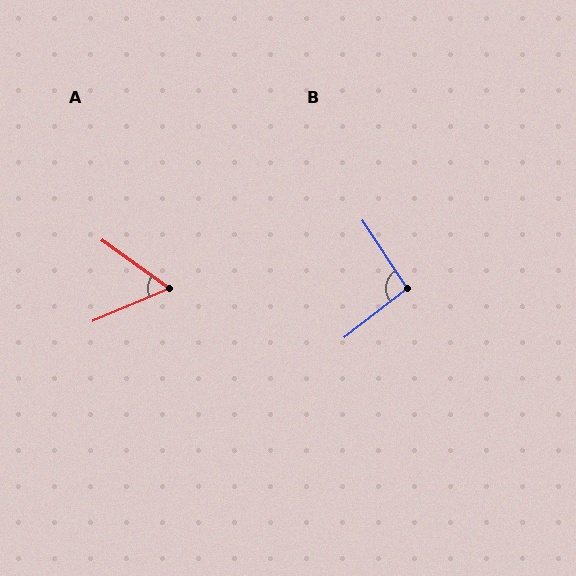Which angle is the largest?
B, at approximately 94 degrees.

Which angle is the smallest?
A, at approximately 59 degrees.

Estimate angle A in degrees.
Approximately 59 degrees.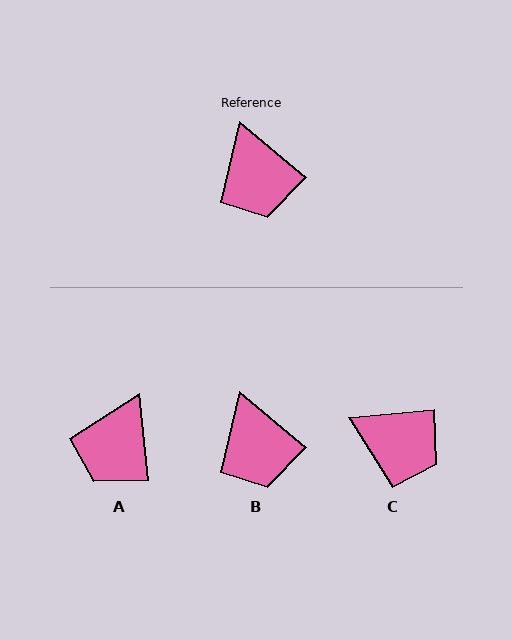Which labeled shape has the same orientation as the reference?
B.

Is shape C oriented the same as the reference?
No, it is off by about 46 degrees.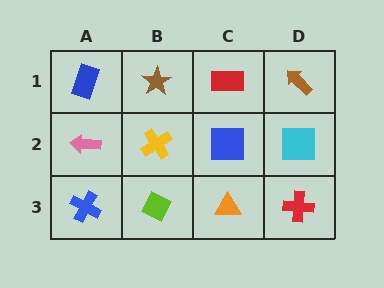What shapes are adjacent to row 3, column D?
A cyan square (row 2, column D), an orange triangle (row 3, column C).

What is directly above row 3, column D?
A cyan square.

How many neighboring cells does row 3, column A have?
2.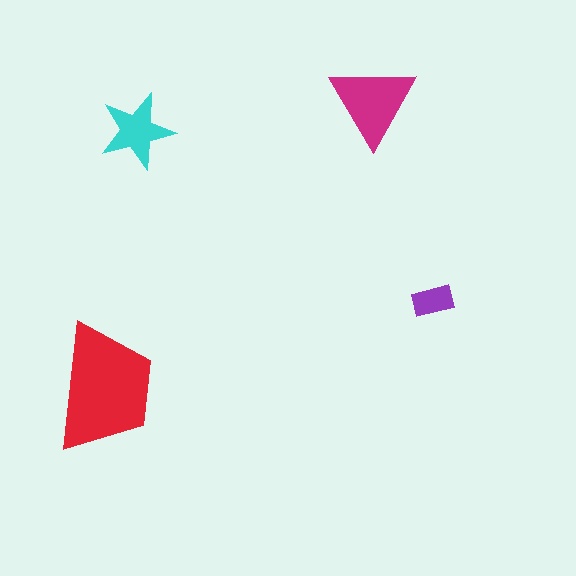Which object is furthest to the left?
The red trapezoid is leftmost.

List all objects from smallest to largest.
The purple rectangle, the cyan star, the magenta triangle, the red trapezoid.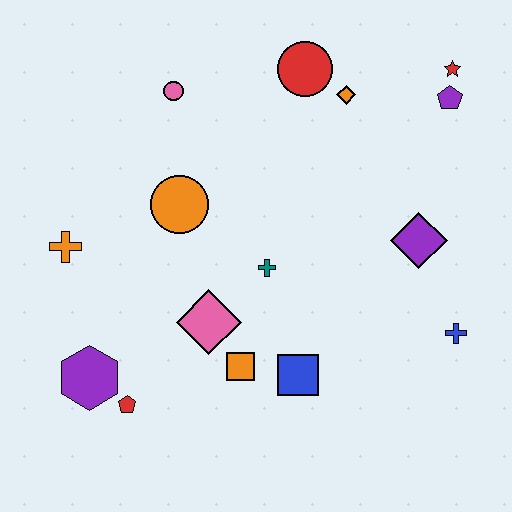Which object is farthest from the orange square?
The red star is farthest from the orange square.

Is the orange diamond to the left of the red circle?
No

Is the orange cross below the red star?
Yes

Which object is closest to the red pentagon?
The purple hexagon is closest to the red pentagon.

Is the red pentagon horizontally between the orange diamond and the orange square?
No